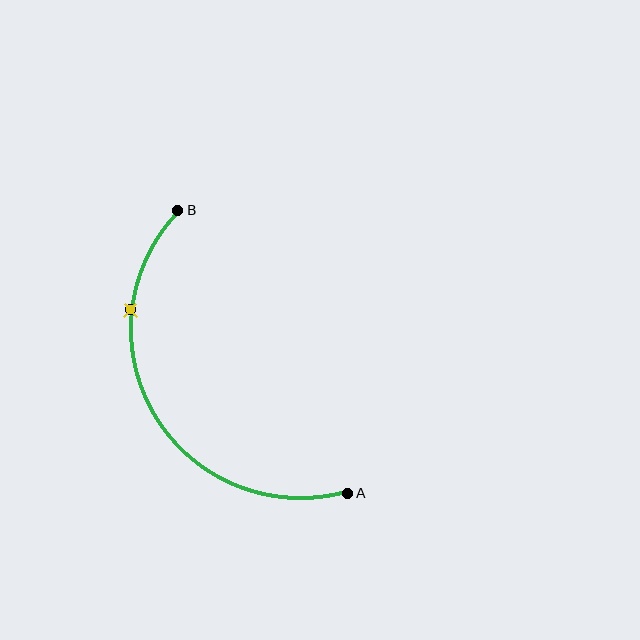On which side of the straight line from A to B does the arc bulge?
The arc bulges to the left of the straight line connecting A and B.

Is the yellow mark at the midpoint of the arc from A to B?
No. The yellow mark lies on the arc but is closer to endpoint B. The arc midpoint would be at the point on the curve equidistant along the arc from both A and B.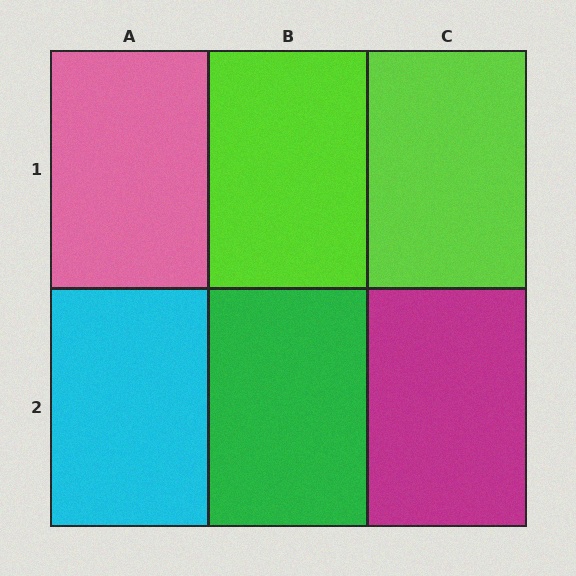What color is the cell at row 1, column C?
Lime.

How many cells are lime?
2 cells are lime.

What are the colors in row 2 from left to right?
Cyan, green, magenta.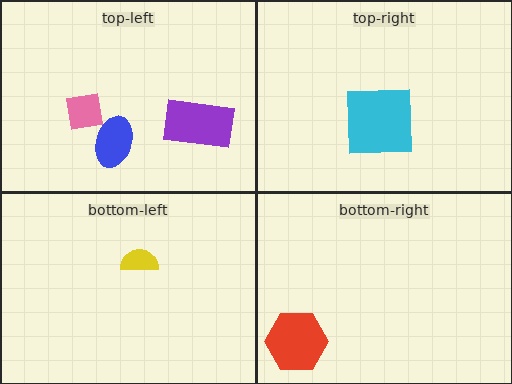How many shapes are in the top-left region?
3.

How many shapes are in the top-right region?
1.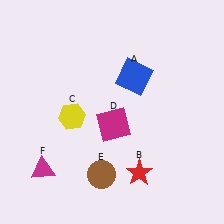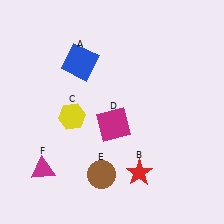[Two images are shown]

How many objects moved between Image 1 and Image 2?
1 object moved between the two images.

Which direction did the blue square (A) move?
The blue square (A) moved left.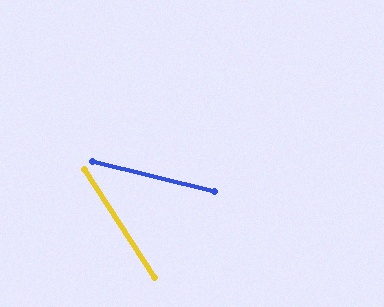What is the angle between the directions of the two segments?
Approximately 43 degrees.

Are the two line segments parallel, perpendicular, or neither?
Neither parallel nor perpendicular — they differ by about 43°.